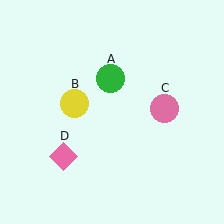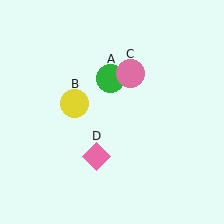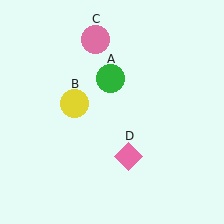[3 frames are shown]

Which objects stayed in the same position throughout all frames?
Green circle (object A) and yellow circle (object B) remained stationary.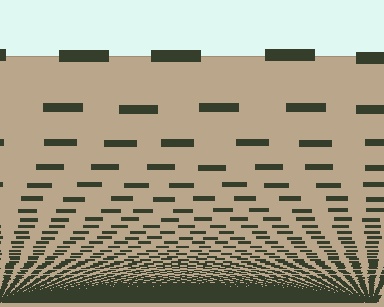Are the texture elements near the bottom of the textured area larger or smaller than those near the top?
Smaller. The gradient is inverted — elements near the bottom are smaller and denser.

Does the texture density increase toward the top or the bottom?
Density increases toward the bottom.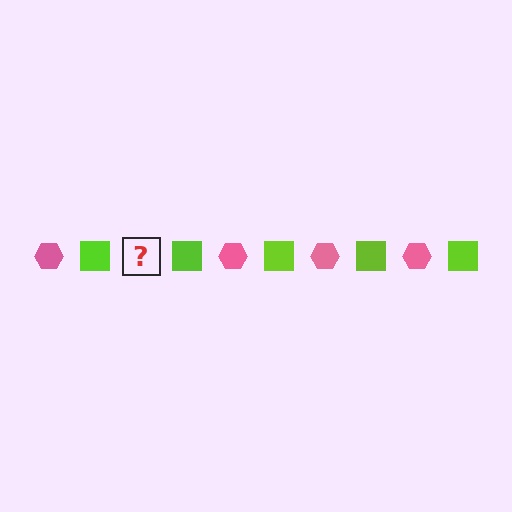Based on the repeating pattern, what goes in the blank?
The blank should be a pink hexagon.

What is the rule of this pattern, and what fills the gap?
The rule is that the pattern alternates between pink hexagon and lime square. The gap should be filled with a pink hexagon.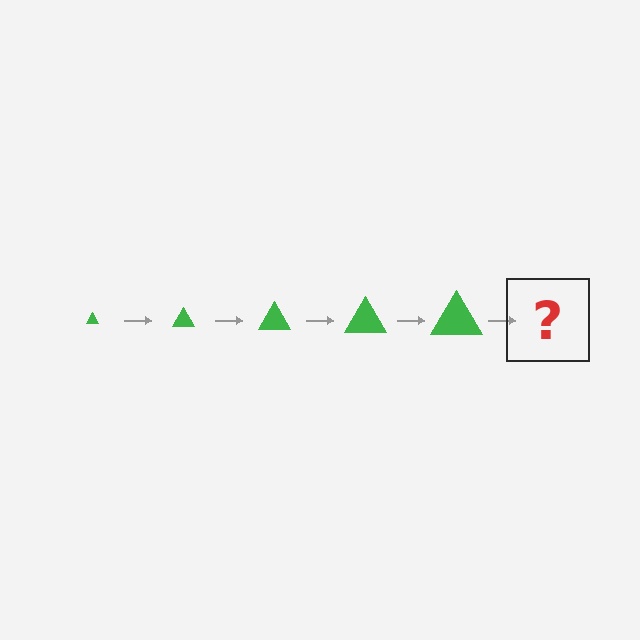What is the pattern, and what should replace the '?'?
The pattern is that the triangle gets progressively larger each step. The '?' should be a green triangle, larger than the previous one.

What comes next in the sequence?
The next element should be a green triangle, larger than the previous one.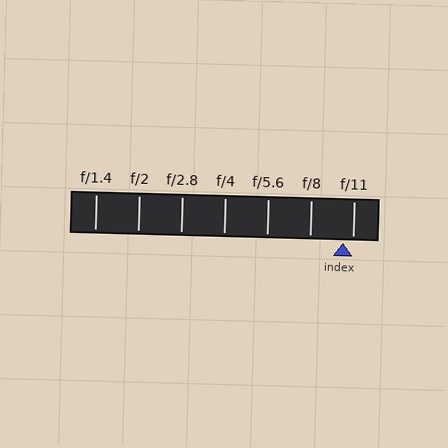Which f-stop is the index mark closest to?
The index mark is closest to f/11.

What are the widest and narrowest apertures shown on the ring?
The widest aperture shown is f/1.4 and the narrowest is f/11.